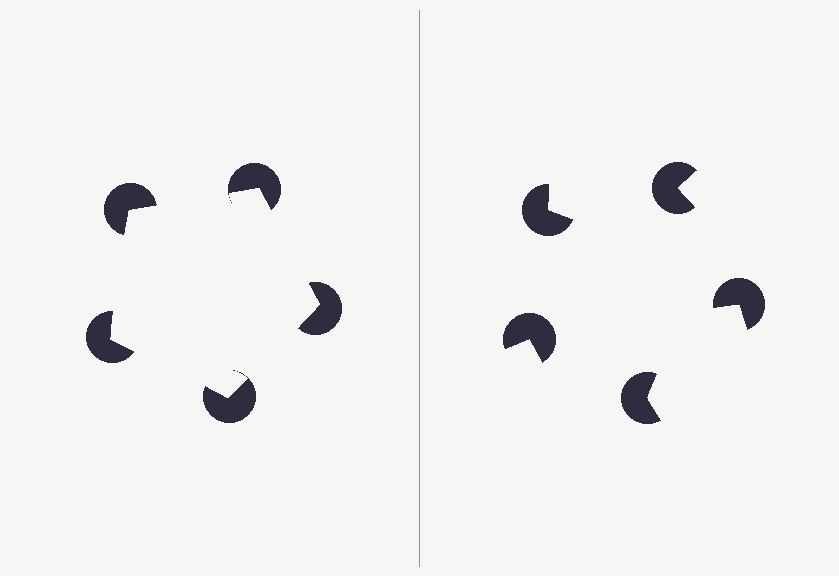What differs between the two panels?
The pac-man discs are positioned identically on both sides; only the wedge orientations differ. On the left they align to a pentagon; on the right they are misaligned.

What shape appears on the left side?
An illusory pentagon.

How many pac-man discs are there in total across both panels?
10 — 5 on each side.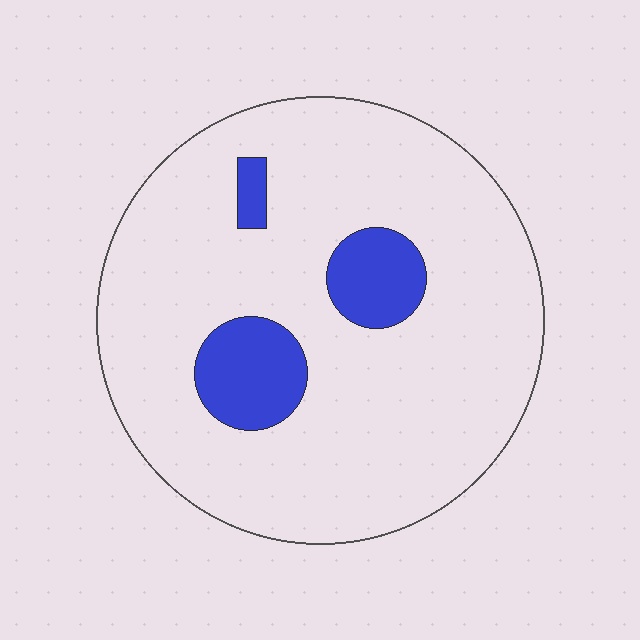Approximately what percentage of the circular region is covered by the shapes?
Approximately 15%.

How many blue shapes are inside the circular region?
3.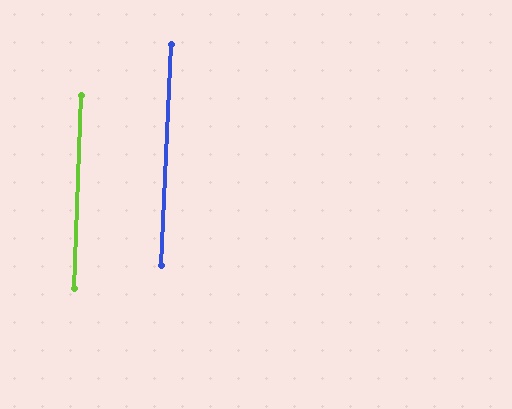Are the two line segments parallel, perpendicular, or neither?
Parallel — their directions differ by only 0.5°.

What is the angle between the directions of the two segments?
Approximately 0 degrees.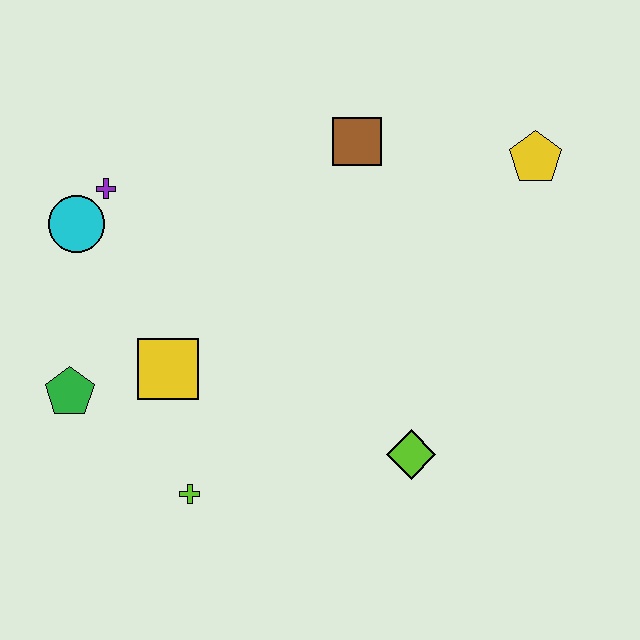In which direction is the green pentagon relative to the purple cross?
The green pentagon is below the purple cross.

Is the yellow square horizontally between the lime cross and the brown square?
No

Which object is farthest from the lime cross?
The yellow pentagon is farthest from the lime cross.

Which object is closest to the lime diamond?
The lime cross is closest to the lime diamond.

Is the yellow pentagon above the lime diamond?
Yes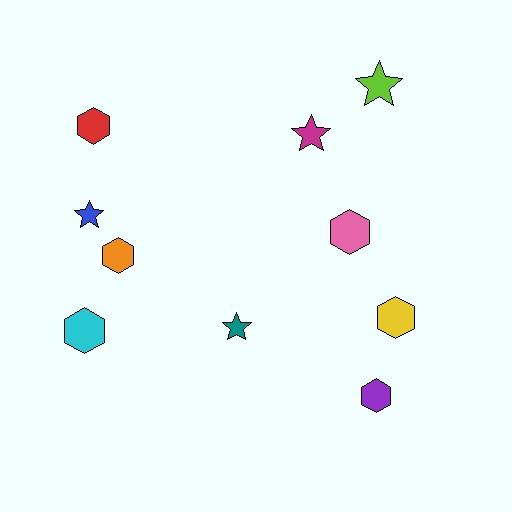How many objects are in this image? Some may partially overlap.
There are 10 objects.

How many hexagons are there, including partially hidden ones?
There are 6 hexagons.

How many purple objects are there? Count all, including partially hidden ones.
There is 1 purple object.